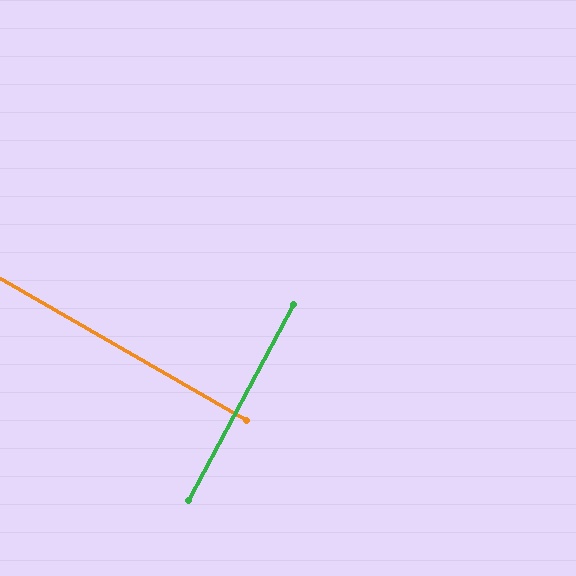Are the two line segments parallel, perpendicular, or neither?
Perpendicular — they meet at approximately 88°.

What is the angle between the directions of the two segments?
Approximately 88 degrees.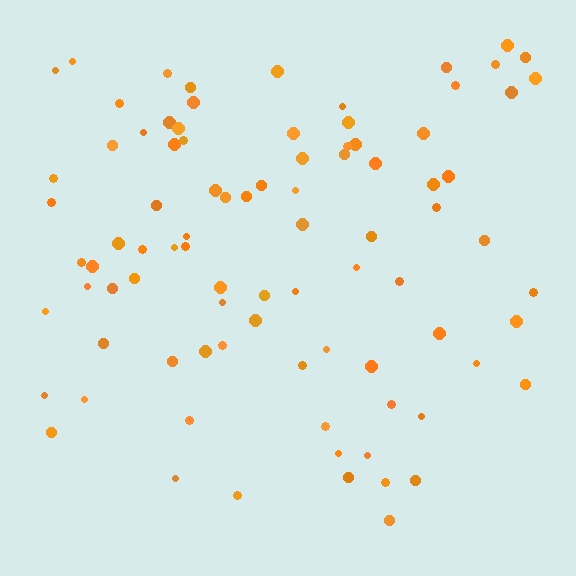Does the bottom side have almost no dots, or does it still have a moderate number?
Still a moderate number, just noticeably fewer than the top.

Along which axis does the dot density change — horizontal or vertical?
Vertical.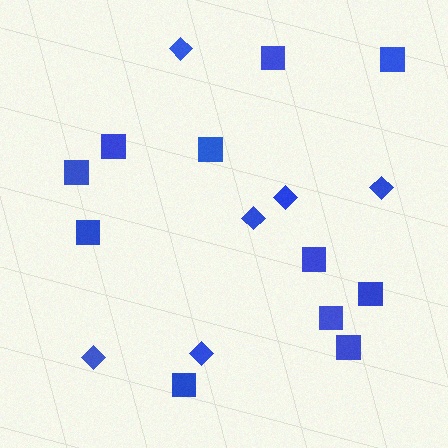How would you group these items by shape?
There are 2 groups: one group of squares (11) and one group of diamonds (6).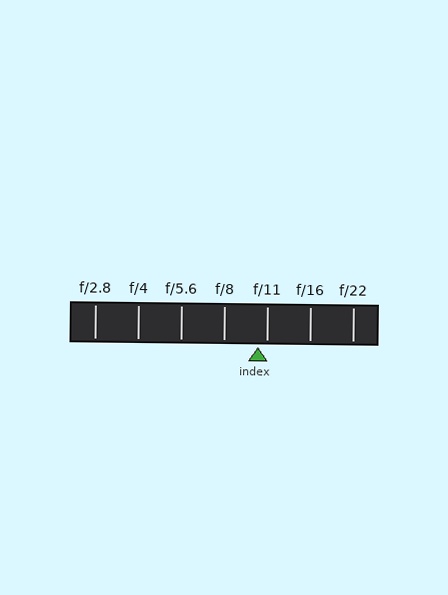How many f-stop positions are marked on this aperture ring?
There are 7 f-stop positions marked.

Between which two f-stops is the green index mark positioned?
The index mark is between f/8 and f/11.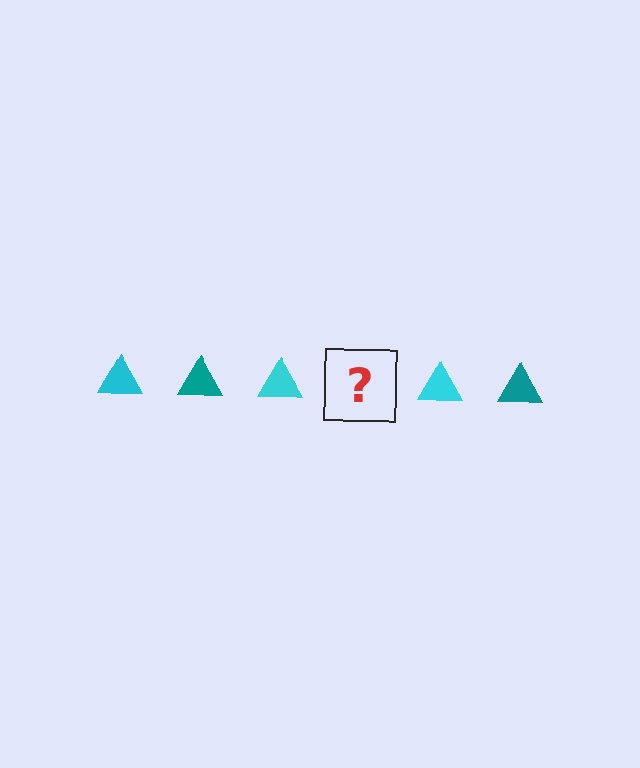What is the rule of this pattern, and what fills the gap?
The rule is that the pattern cycles through cyan, teal triangles. The gap should be filled with a teal triangle.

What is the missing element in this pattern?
The missing element is a teal triangle.